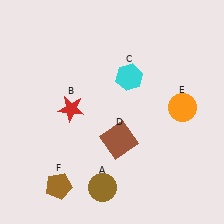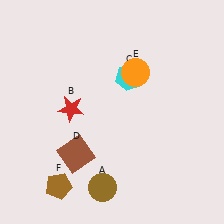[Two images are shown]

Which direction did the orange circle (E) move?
The orange circle (E) moved left.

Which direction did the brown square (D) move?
The brown square (D) moved left.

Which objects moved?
The objects that moved are: the brown square (D), the orange circle (E).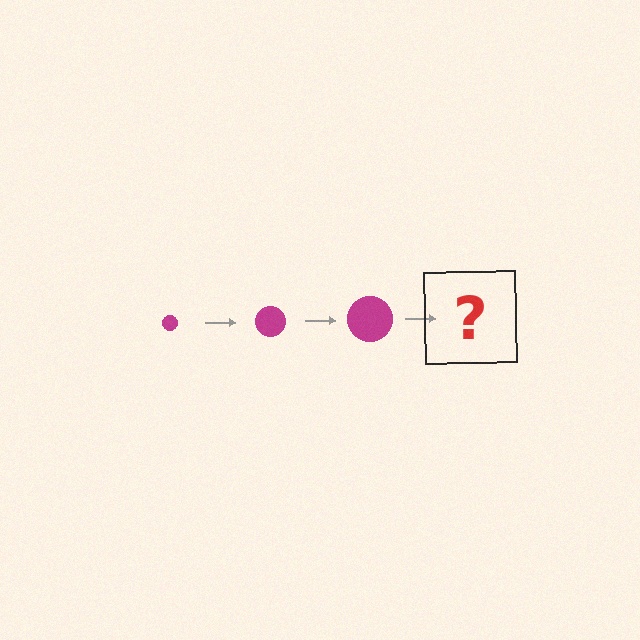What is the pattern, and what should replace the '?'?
The pattern is that the circle gets progressively larger each step. The '?' should be a magenta circle, larger than the previous one.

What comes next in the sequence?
The next element should be a magenta circle, larger than the previous one.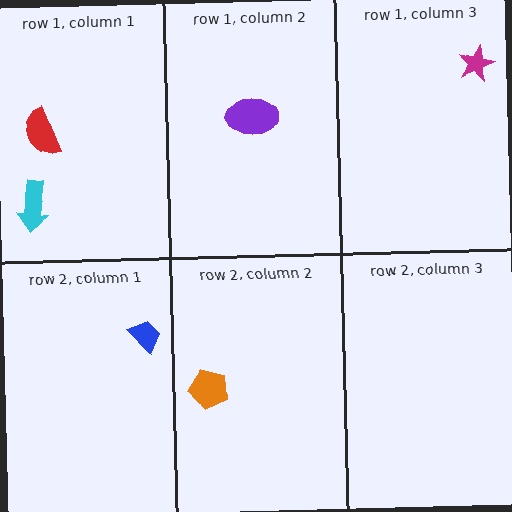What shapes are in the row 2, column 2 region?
The orange pentagon.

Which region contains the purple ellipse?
The row 1, column 2 region.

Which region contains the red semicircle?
The row 1, column 1 region.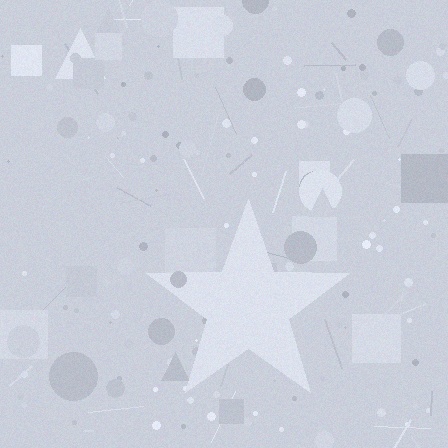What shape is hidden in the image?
A star is hidden in the image.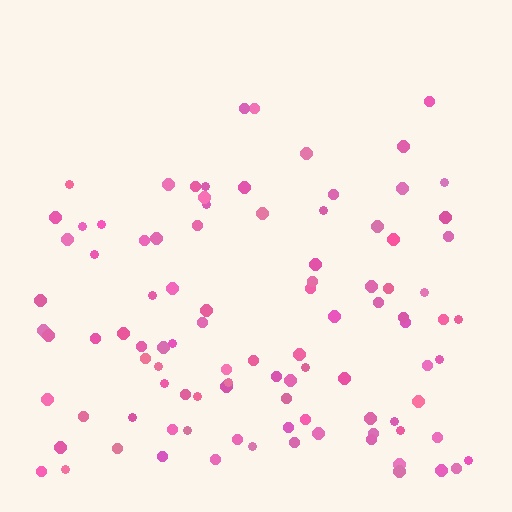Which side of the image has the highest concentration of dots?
The bottom.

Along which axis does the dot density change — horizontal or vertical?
Vertical.